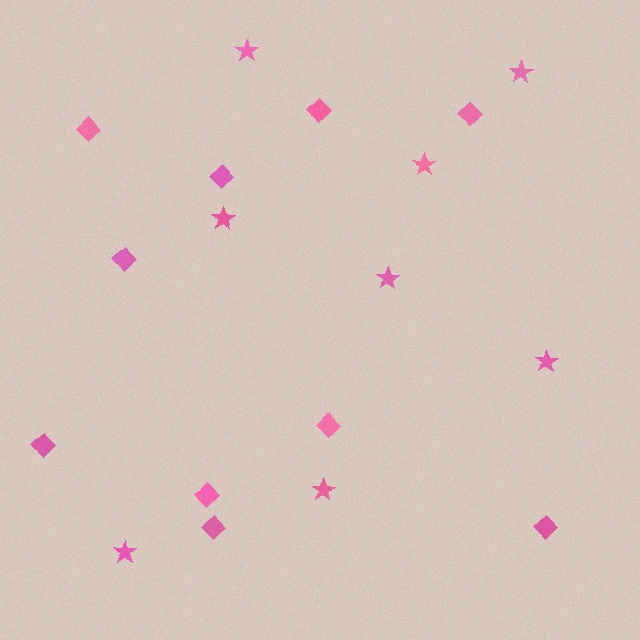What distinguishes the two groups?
There are 2 groups: one group of diamonds (10) and one group of stars (8).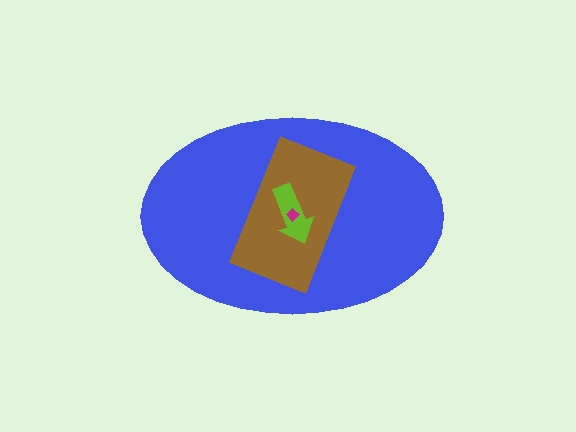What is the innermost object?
The magenta diamond.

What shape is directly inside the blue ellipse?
The brown rectangle.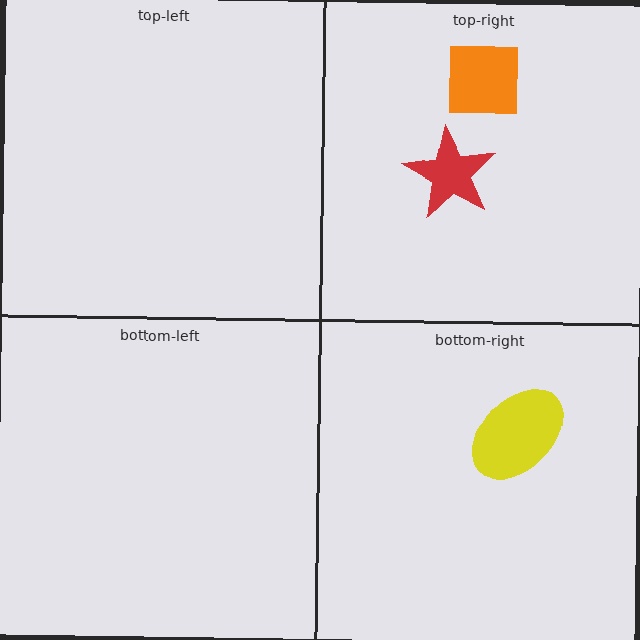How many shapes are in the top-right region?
2.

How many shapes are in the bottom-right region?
1.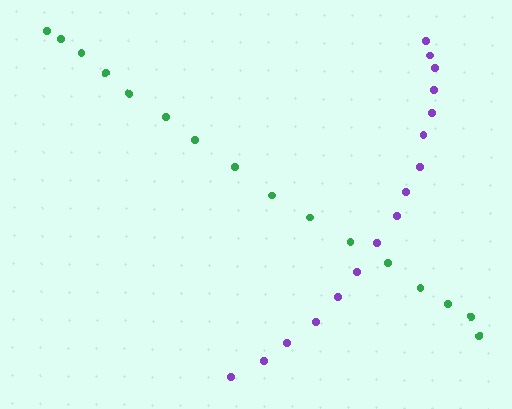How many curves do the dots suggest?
There are 2 distinct paths.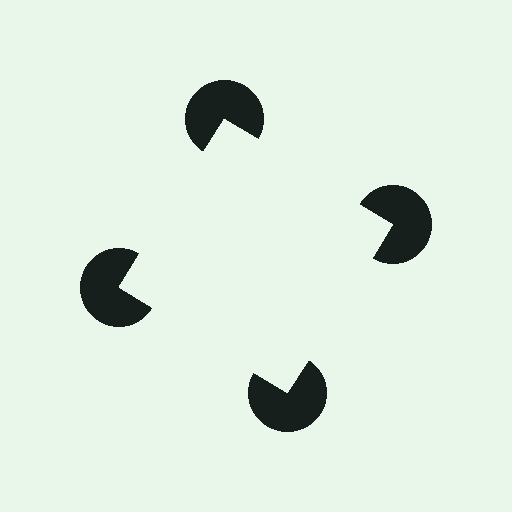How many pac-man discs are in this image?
There are 4 — one at each vertex of the illusory square.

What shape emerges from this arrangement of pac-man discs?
An illusory square — its edges are inferred from the aligned wedge cuts in the pac-man discs, not physically drawn.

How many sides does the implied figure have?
4 sides.